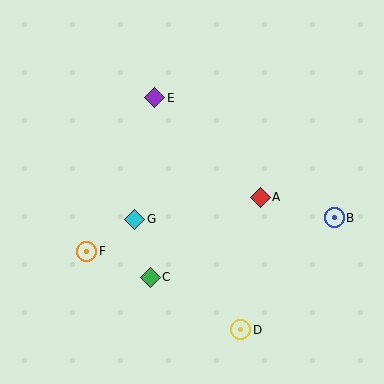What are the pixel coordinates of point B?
Point B is at (334, 218).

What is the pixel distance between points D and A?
The distance between D and A is 134 pixels.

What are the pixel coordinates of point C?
Point C is at (150, 277).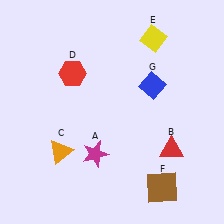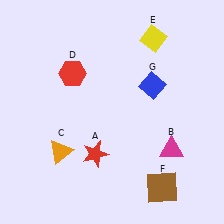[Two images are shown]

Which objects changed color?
A changed from magenta to red. B changed from red to magenta.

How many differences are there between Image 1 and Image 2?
There are 2 differences between the two images.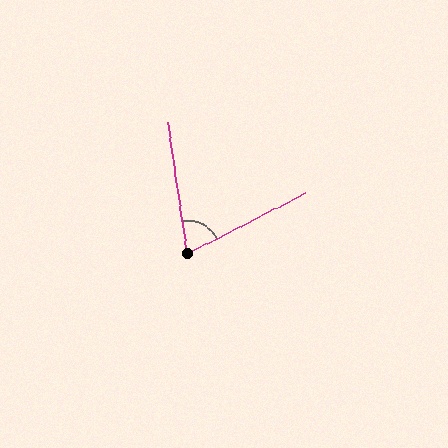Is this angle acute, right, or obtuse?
It is acute.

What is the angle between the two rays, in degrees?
Approximately 71 degrees.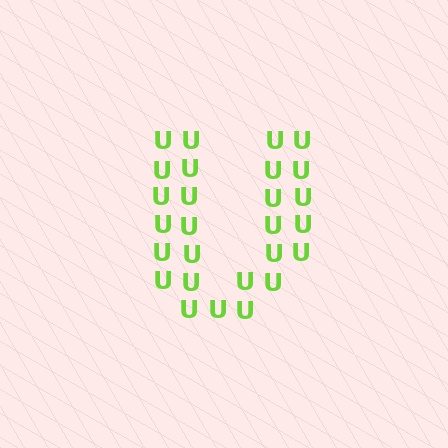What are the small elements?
The small elements are letter U's.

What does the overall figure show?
The overall figure shows the letter U.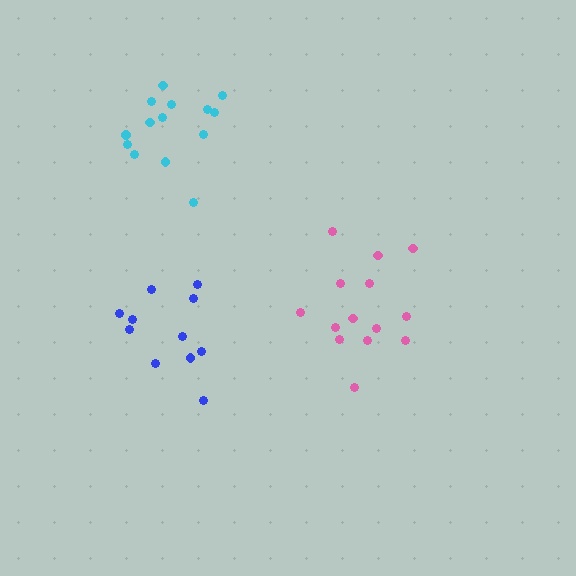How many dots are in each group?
Group 1: 11 dots, Group 2: 14 dots, Group 3: 14 dots (39 total).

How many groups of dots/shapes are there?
There are 3 groups.